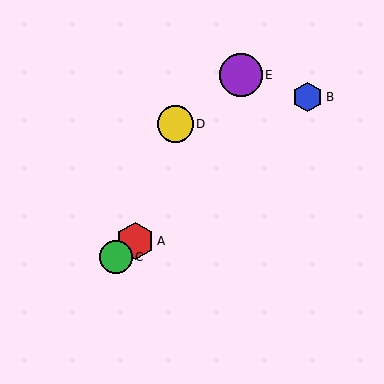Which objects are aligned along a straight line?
Objects A, B, C are aligned along a straight line.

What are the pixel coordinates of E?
Object E is at (241, 75).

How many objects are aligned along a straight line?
3 objects (A, B, C) are aligned along a straight line.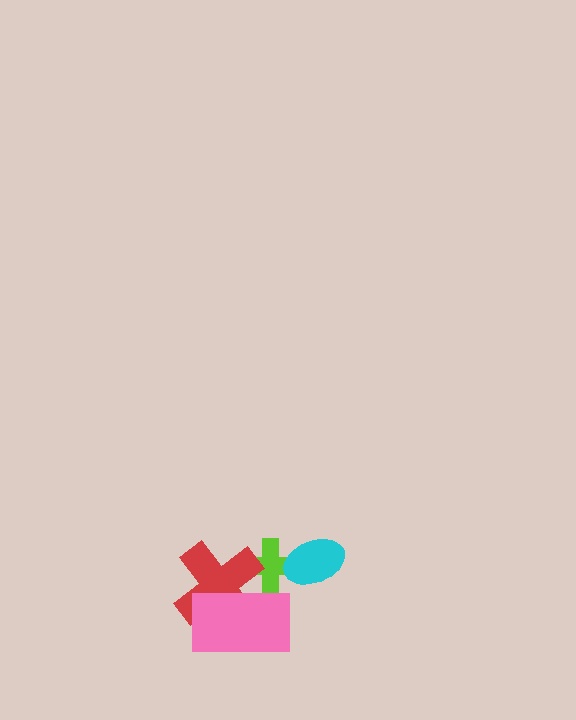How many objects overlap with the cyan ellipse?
1 object overlaps with the cyan ellipse.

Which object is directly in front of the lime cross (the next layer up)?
The cyan ellipse is directly in front of the lime cross.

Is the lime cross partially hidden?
Yes, it is partially covered by another shape.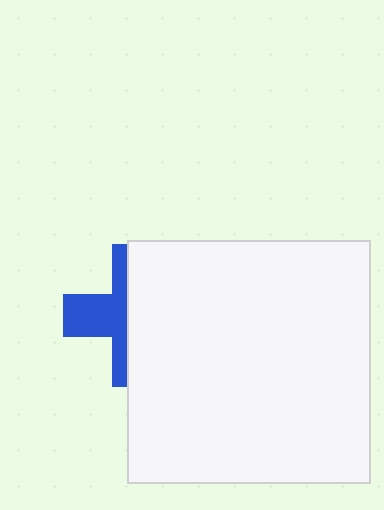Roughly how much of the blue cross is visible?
A small part of it is visible (roughly 41%).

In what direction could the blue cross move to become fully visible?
The blue cross could move left. That would shift it out from behind the white square entirely.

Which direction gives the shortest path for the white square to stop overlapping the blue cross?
Moving right gives the shortest separation.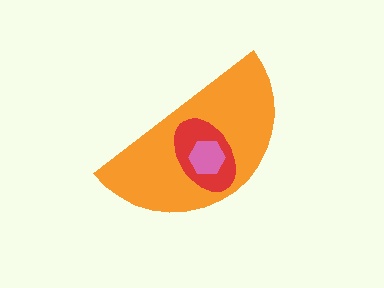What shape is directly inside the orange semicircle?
The red ellipse.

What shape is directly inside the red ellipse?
The pink hexagon.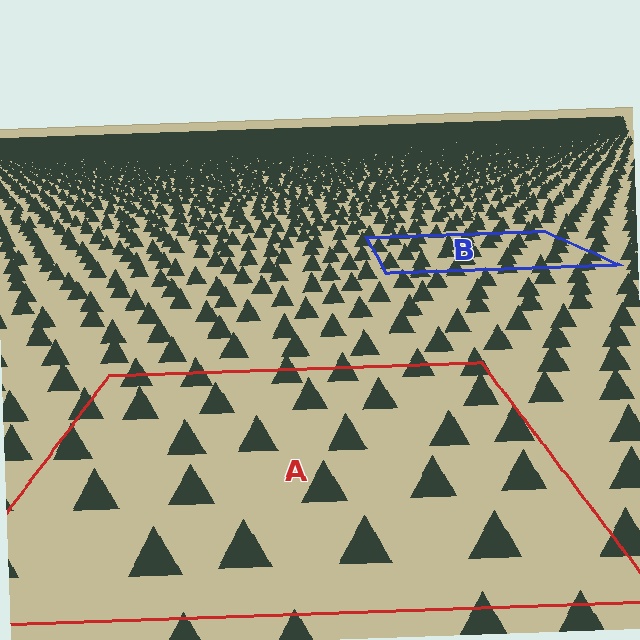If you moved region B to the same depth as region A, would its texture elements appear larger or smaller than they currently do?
They would appear larger. At a closer depth, the same texture elements are projected at a bigger on-screen size.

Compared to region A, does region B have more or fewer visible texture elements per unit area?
Region B has more texture elements per unit area — they are packed more densely because it is farther away.